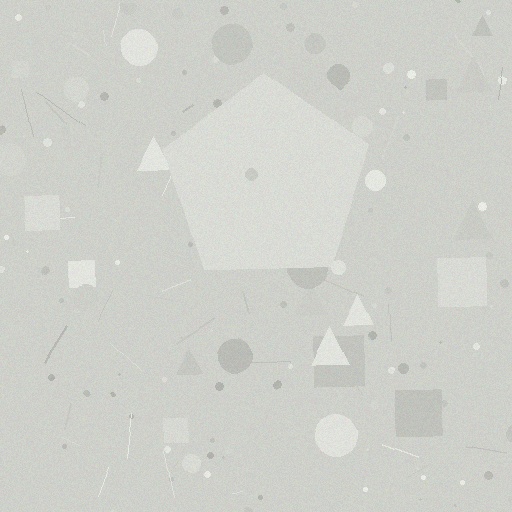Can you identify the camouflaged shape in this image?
The camouflaged shape is a pentagon.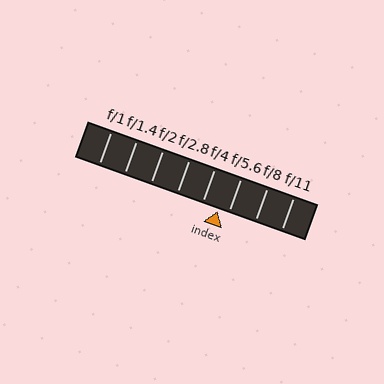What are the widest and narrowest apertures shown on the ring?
The widest aperture shown is f/1 and the narrowest is f/11.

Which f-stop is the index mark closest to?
The index mark is closest to f/5.6.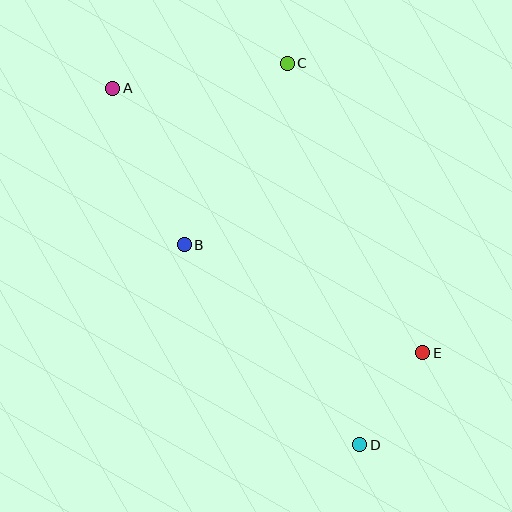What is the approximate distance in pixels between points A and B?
The distance between A and B is approximately 172 pixels.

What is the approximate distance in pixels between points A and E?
The distance between A and E is approximately 408 pixels.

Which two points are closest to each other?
Points D and E are closest to each other.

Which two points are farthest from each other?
Points A and D are farthest from each other.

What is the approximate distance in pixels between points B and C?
The distance between B and C is approximately 208 pixels.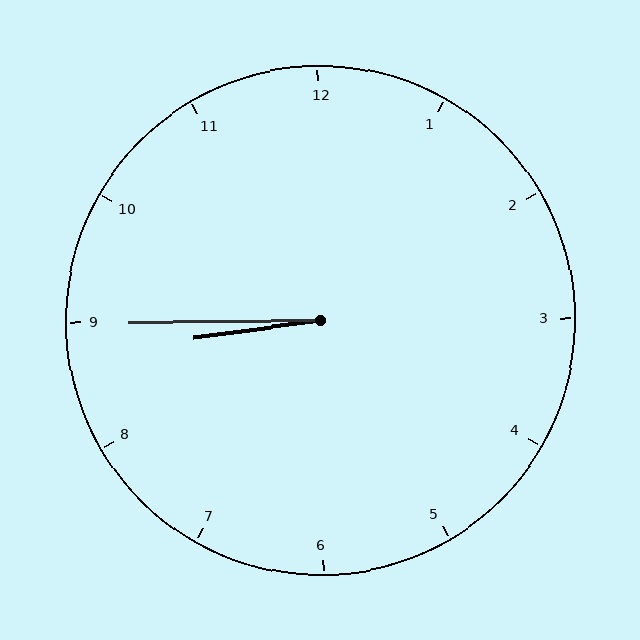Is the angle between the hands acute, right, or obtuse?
It is acute.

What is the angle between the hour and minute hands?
Approximately 8 degrees.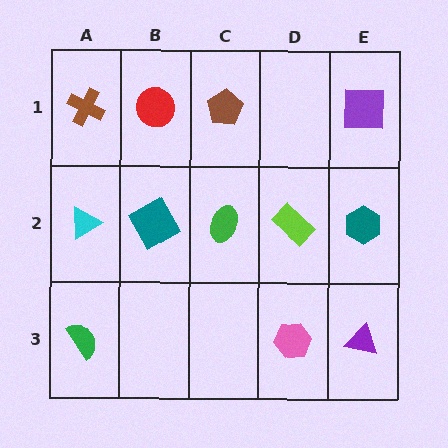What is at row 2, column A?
A cyan triangle.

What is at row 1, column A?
A brown cross.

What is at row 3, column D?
A pink hexagon.